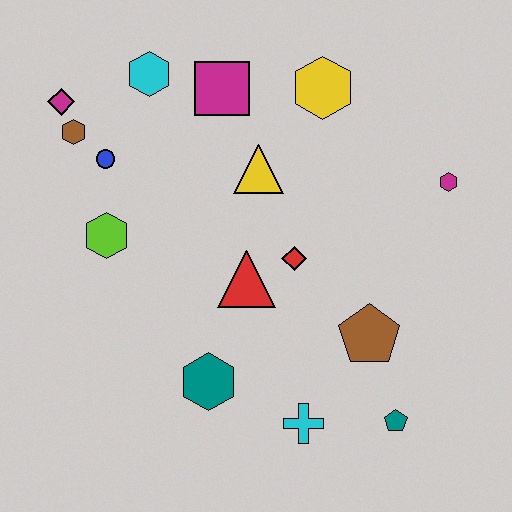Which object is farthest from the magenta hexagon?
The magenta diamond is farthest from the magenta hexagon.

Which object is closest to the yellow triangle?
The magenta square is closest to the yellow triangle.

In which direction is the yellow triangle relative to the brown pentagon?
The yellow triangle is above the brown pentagon.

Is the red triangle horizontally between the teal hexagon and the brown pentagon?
Yes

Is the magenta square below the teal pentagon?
No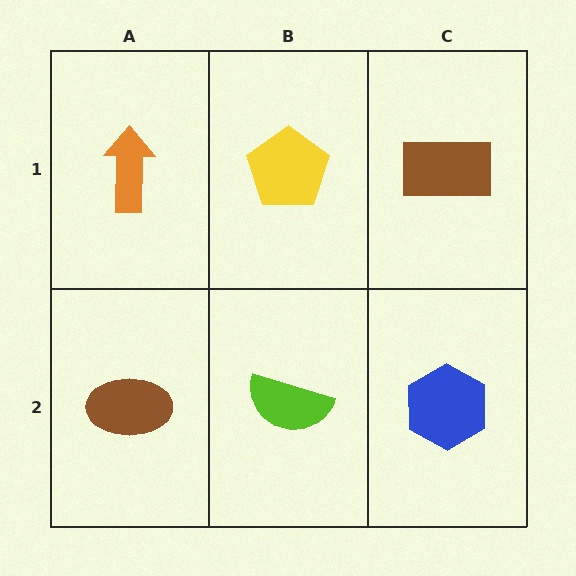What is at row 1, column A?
An orange arrow.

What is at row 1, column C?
A brown rectangle.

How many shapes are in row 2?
3 shapes.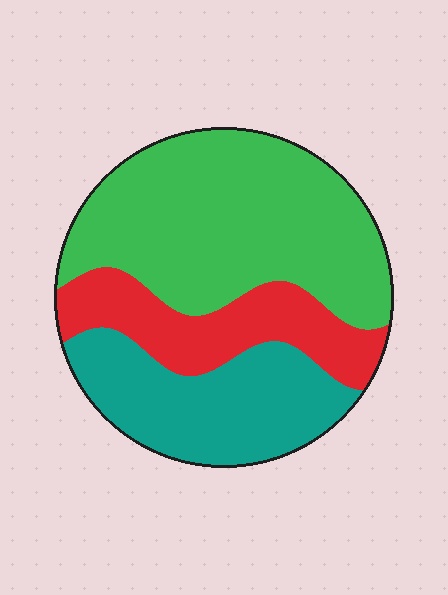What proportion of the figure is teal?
Teal takes up between a quarter and a half of the figure.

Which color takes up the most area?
Green, at roughly 50%.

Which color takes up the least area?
Red, at roughly 20%.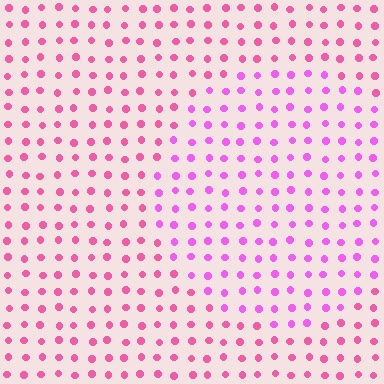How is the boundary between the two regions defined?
The boundary is defined purely by a slight shift in hue (about 30 degrees). Spacing, size, and orientation are identical on both sides.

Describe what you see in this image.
The image is filled with small pink elements in a uniform arrangement. A circle-shaped region is visible where the elements are tinted to a slightly different hue, forming a subtle color boundary.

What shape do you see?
I see a circle.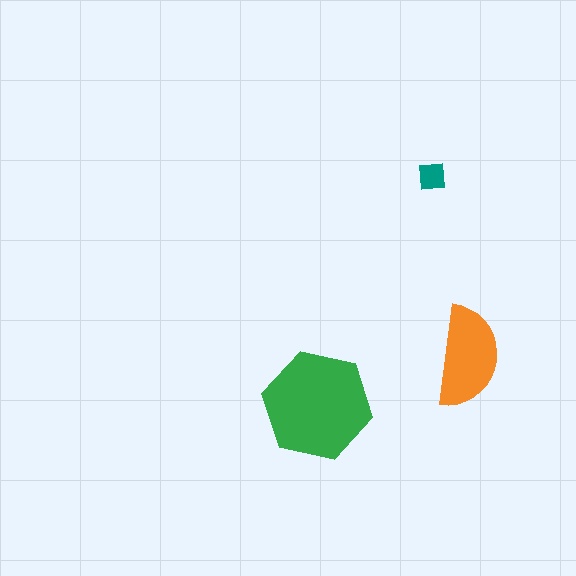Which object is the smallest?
The teal square.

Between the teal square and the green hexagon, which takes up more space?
The green hexagon.